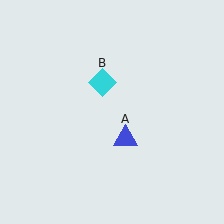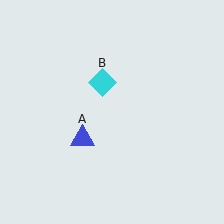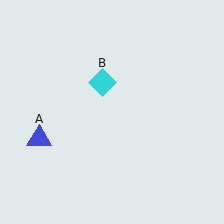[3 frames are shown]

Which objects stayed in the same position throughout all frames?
Cyan diamond (object B) remained stationary.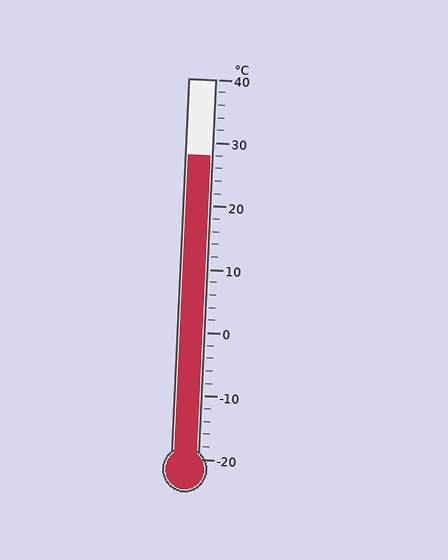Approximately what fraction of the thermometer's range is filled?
The thermometer is filled to approximately 80% of its range.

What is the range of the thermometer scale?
The thermometer scale ranges from -20°C to 40°C.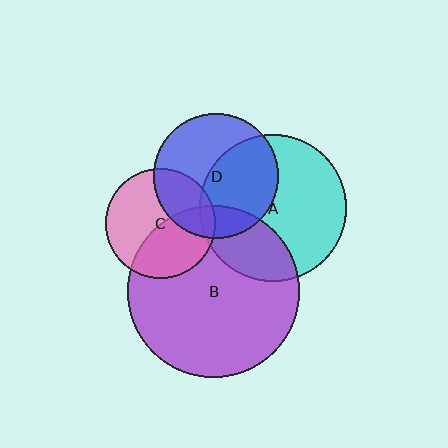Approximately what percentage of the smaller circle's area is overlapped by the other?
Approximately 30%.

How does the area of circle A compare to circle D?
Approximately 1.4 times.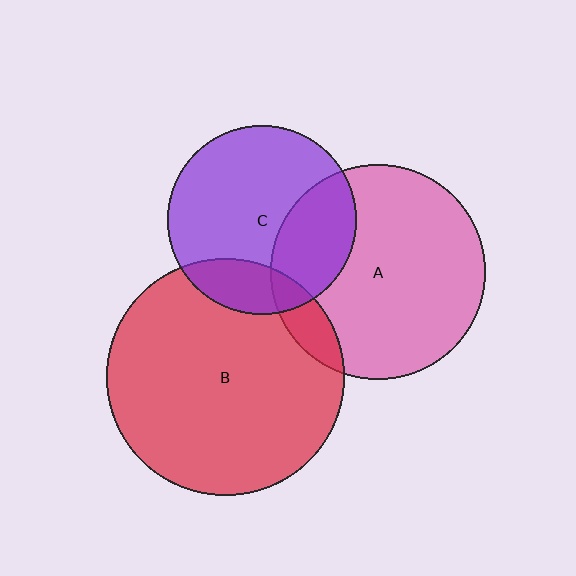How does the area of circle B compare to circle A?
Approximately 1.2 times.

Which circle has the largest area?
Circle B (red).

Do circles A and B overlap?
Yes.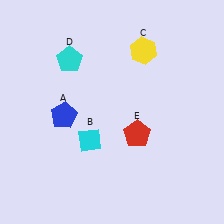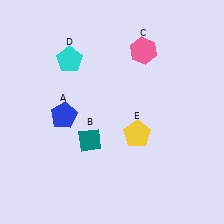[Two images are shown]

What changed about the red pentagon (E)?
In Image 1, E is red. In Image 2, it changed to yellow.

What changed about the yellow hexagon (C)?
In Image 1, C is yellow. In Image 2, it changed to pink.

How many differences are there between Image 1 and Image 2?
There are 3 differences between the two images.